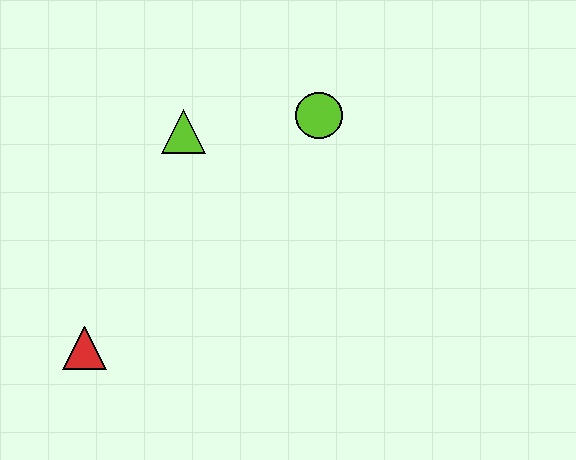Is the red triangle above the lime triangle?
No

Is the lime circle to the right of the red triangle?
Yes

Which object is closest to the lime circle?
The lime triangle is closest to the lime circle.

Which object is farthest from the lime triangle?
The red triangle is farthest from the lime triangle.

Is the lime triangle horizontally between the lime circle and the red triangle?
Yes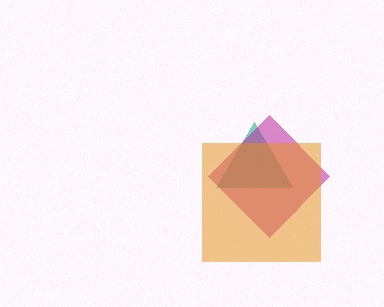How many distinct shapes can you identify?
There are 3 distinct shapes: a teal triangle, a magenta diamond, an orange square.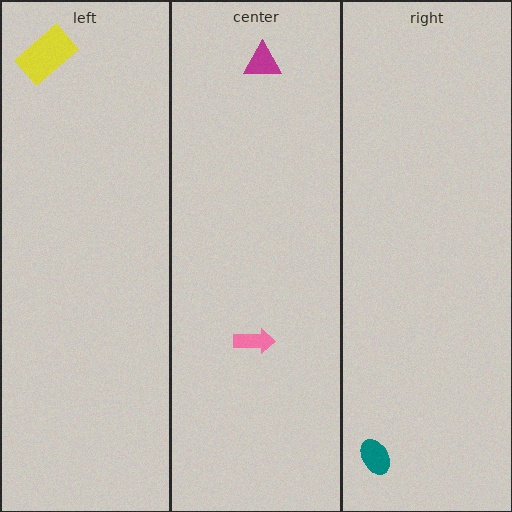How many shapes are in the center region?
2.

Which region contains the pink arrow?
The center region.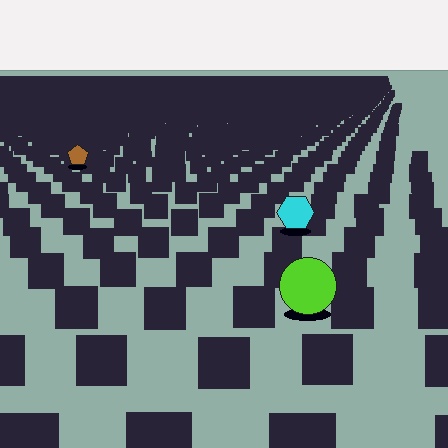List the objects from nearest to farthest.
From nearest to farthest: the lime circle, the cyan hexagon, the brown pentagon.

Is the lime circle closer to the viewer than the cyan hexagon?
Yes. The lime circle is closer — you can tell from the texture gradient: the ground texture is coarser near it.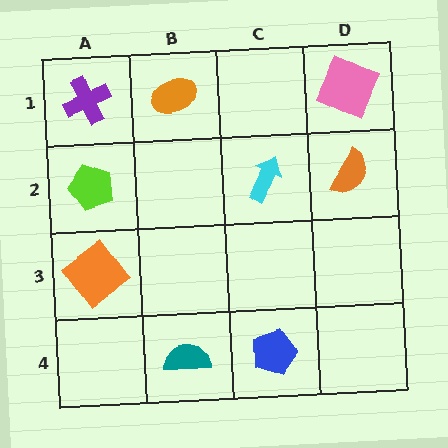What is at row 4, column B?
A teal semicircle.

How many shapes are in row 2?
3 shapes.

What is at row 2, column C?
A cyan arrow.